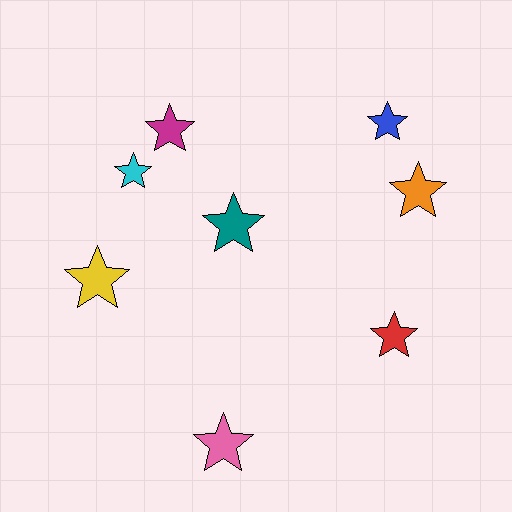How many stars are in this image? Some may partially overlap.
There are 8 stars.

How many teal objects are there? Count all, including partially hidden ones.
There is 1 teal object.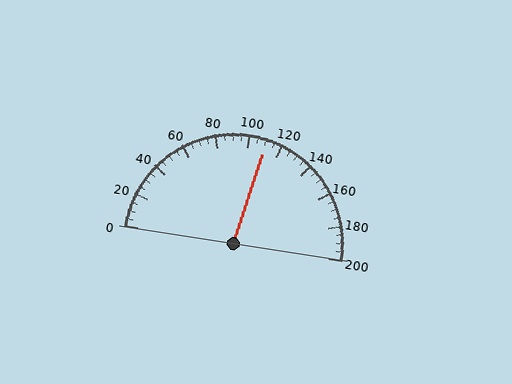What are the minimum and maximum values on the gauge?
The gauge ranges from 0 to 200.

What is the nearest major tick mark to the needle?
The nearest major tick mark is 120.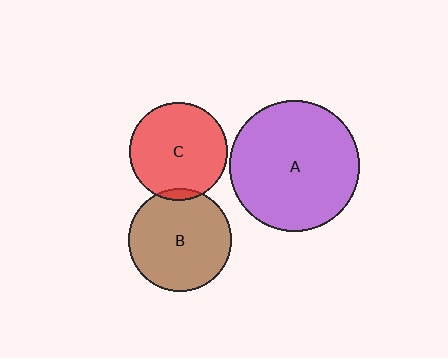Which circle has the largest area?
Circle A (purple).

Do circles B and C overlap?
Yes.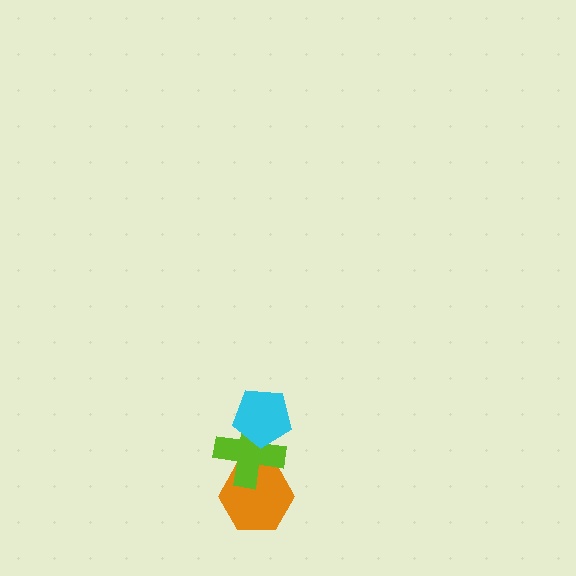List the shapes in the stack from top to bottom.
From top to bottom: the cyan pentagon, the lime cross, the orange hexagon.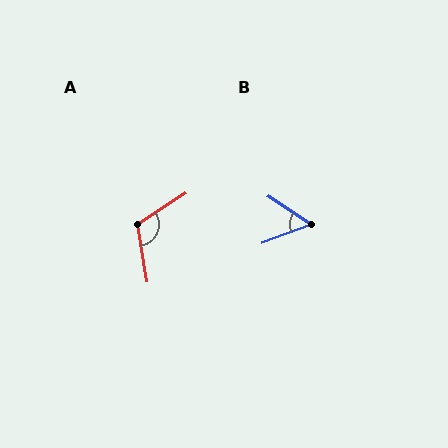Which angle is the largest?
A, at approximately 114 degrees.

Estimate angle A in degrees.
Approximately 114 degrees.